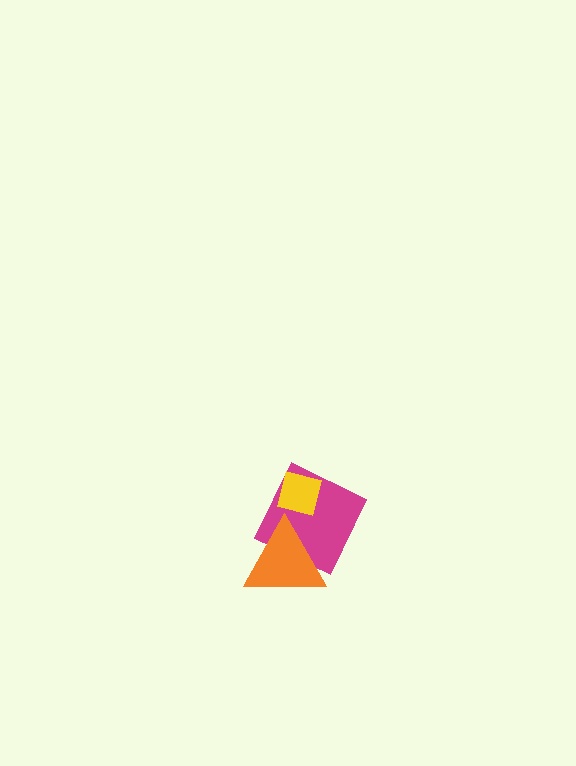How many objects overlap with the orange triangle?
1 object overlaps with the orange triangle.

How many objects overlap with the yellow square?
1 object overlaps with the yellow square.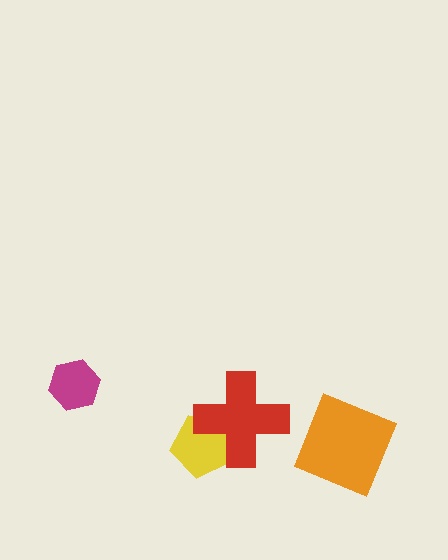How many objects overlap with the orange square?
0 objects overlap with the orange square.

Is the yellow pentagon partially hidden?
Yes, it is partially covered by another shape.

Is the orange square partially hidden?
No, no other shape covers it.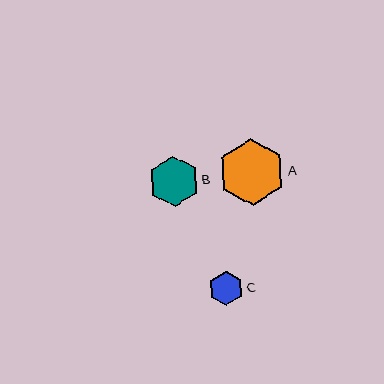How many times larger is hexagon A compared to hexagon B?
Hexagon A is approximately 1.3 times the size of hexagon B.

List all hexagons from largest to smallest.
From largest to smallest: A, B, C.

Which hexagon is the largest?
Hexagon A is the largest with a size of approximately 67 pixels.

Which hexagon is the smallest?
Hexagon C is the smallest with a size of approximately 34 pixels.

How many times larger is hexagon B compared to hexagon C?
Hexagon B is approximately 1.5 times the size of hexagon C.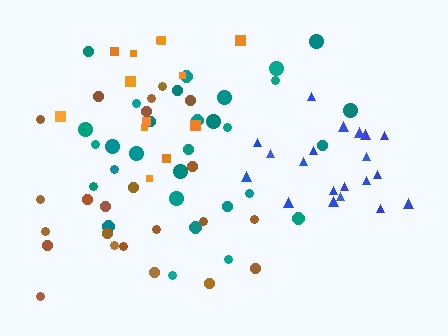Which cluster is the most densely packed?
Blue.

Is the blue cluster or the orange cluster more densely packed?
Blue.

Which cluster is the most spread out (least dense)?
Orange.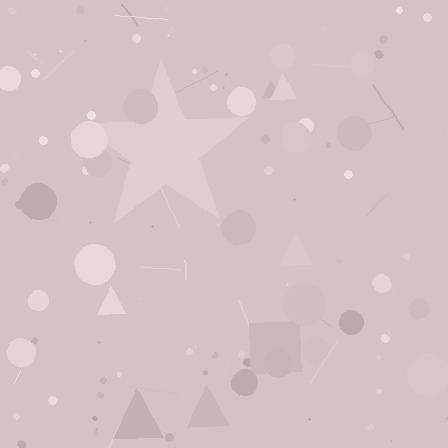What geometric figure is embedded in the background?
A star is embedded in the background.